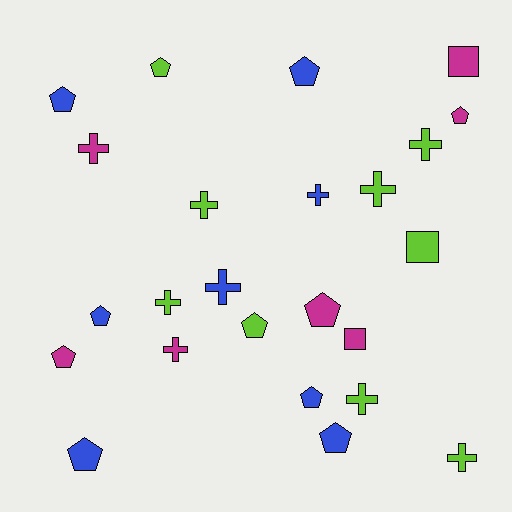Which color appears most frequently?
Lime, with 9 objects.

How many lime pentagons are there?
There are 2 lime pentagons.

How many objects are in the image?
There are 24 objects.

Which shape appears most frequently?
Pentagon, with 11 objects.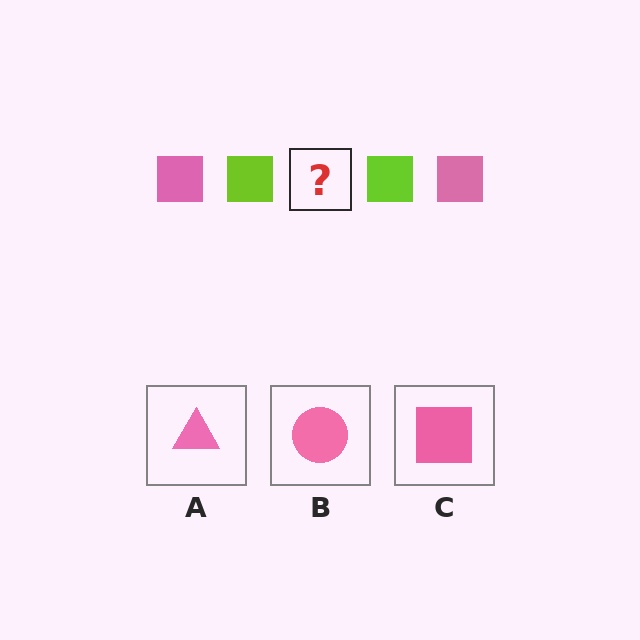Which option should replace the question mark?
Option C.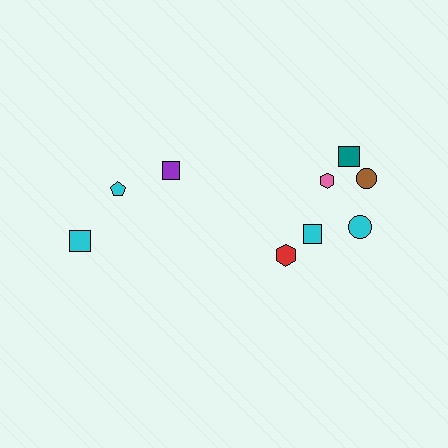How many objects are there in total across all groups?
There are 9 objects.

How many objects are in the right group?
There are 6 objects.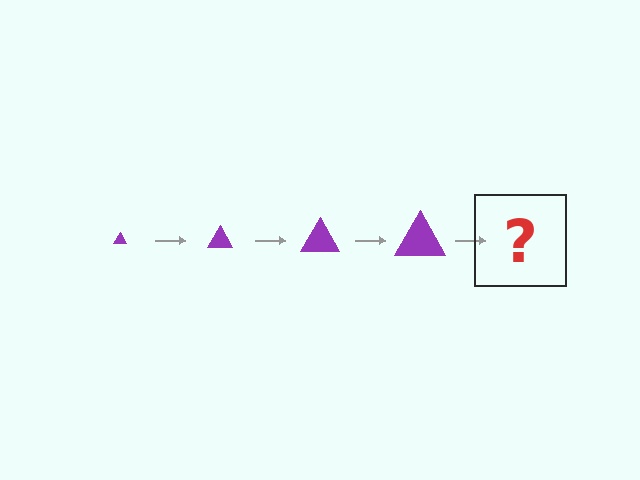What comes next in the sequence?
The next element should be a purple triangle, larger than the previous one.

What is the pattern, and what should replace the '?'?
The pattern is that the triangle gets progressively larger each step. The '?' should be a purple triangle, larger than the previous one.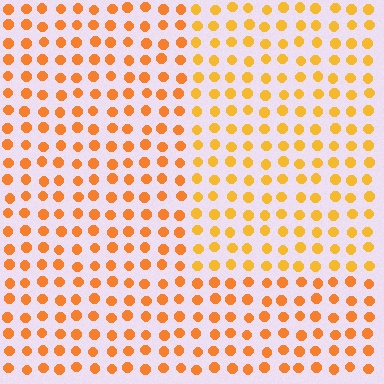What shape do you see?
I see a rectangle.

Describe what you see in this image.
The image is filled with small orange elements in a uniform arrangement. A rectangle-shaped region is visible where the elements are tinted to a slightly different hue, forming a subtle color boundary.